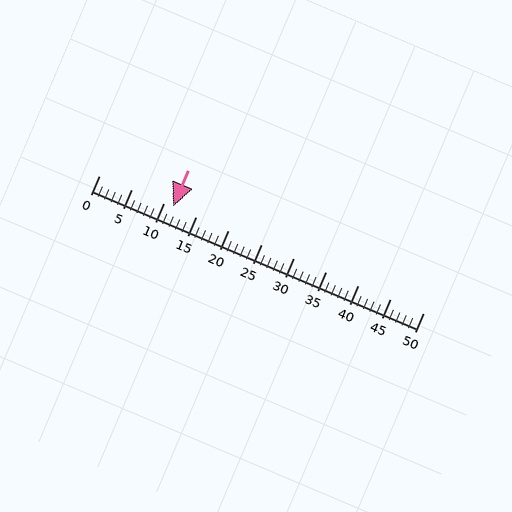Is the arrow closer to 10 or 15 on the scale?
The arrow is closer to 10.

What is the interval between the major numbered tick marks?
The major tick marks are spaced 5 units apart.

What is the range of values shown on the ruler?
The ruler shows values from 0 to 50.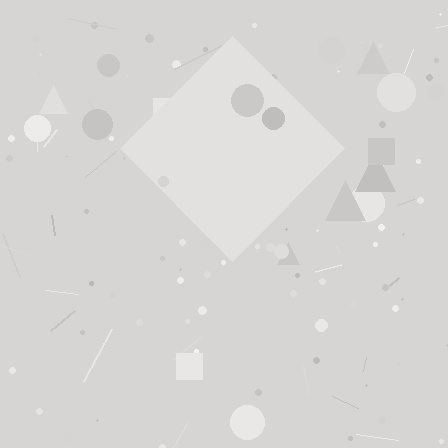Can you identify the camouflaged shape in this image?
The camouflaged shape is a diamond.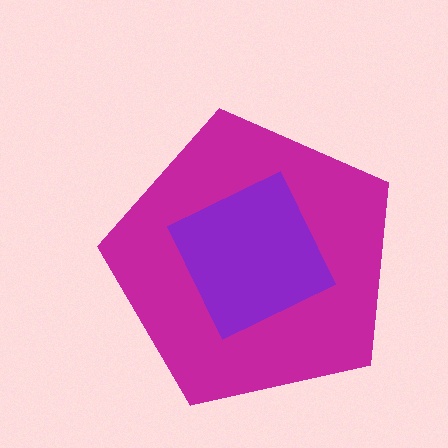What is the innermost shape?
The purple square.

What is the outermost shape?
The magenta pentagon.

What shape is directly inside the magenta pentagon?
The purple square.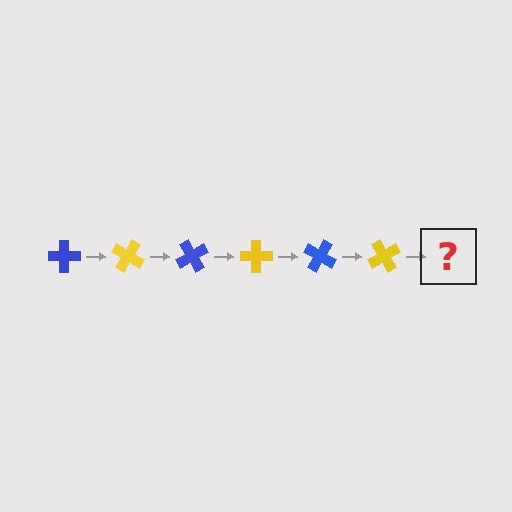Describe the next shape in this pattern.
It should be a blue cross, rotated 180 degrees from the start.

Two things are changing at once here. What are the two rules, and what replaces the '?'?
The two rules are that it rotates 30 degrees each step and the color cycles through blue and yellow. The '?' should be a blue cross, rotated 180 degrees from the start.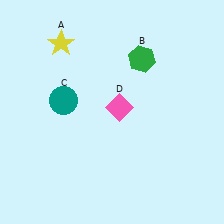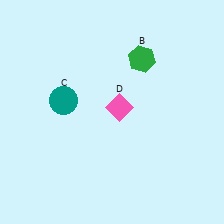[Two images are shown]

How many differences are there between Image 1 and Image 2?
There is 1 difference between the two images.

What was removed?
The yellow star (A) was removed in Image 2.